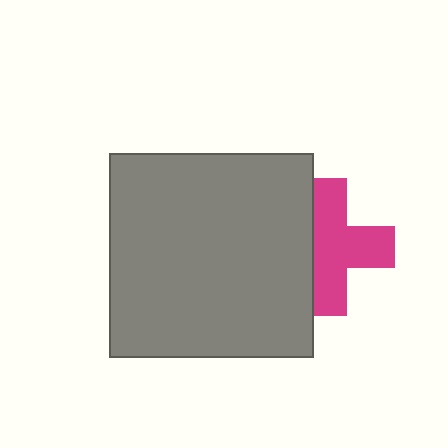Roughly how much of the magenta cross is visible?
Most of it is visible (roughly 68%).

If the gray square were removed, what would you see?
You would see the complete magenta cross.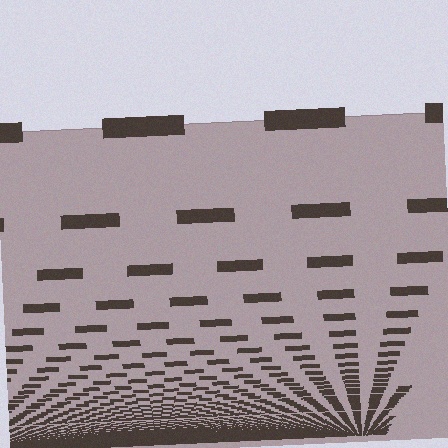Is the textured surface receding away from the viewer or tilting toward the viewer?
The surface appears to tilt toward the viewer. Texture elements get larger and sparser toward the top.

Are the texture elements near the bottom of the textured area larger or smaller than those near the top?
Smaller. The gradient is inverted — elements near the bottom are smaller and denser.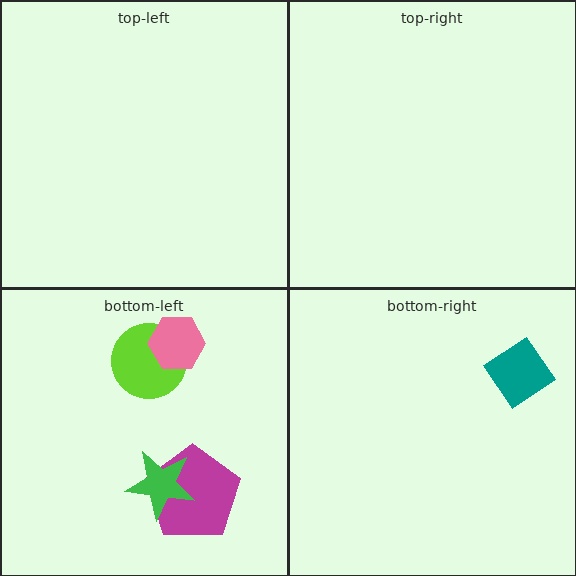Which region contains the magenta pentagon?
The bottom-left region.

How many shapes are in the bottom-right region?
1.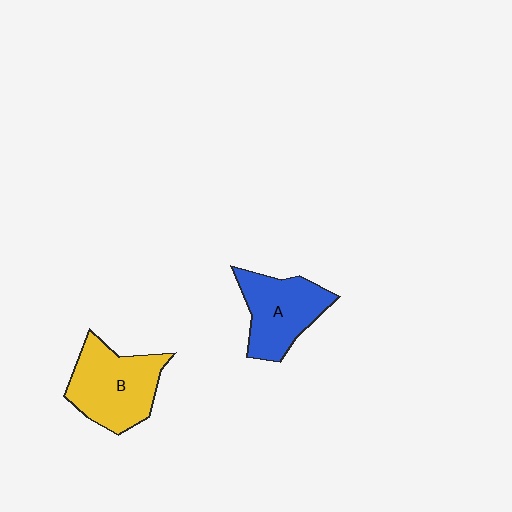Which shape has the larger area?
Shape B (yellow).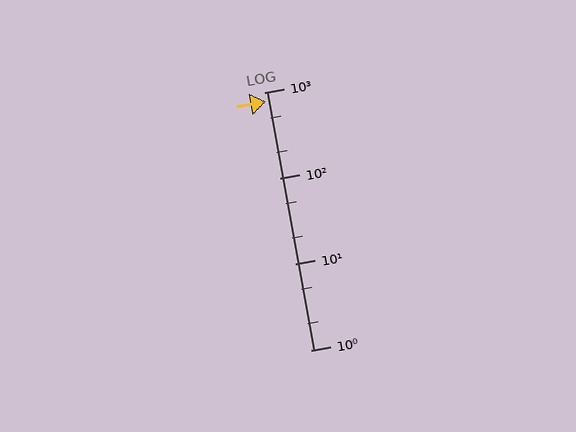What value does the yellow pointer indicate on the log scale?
The pointer indicates approximately 780.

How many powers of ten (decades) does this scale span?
The scale spans 3 decades, from 1 to 1000.